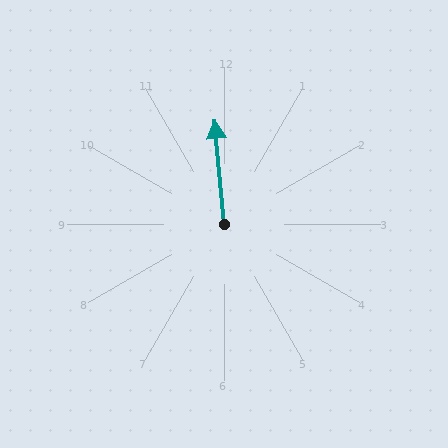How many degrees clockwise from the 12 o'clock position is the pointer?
Approximately 355 degrees.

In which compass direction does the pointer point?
North.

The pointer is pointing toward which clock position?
Roughly 12 o'clock.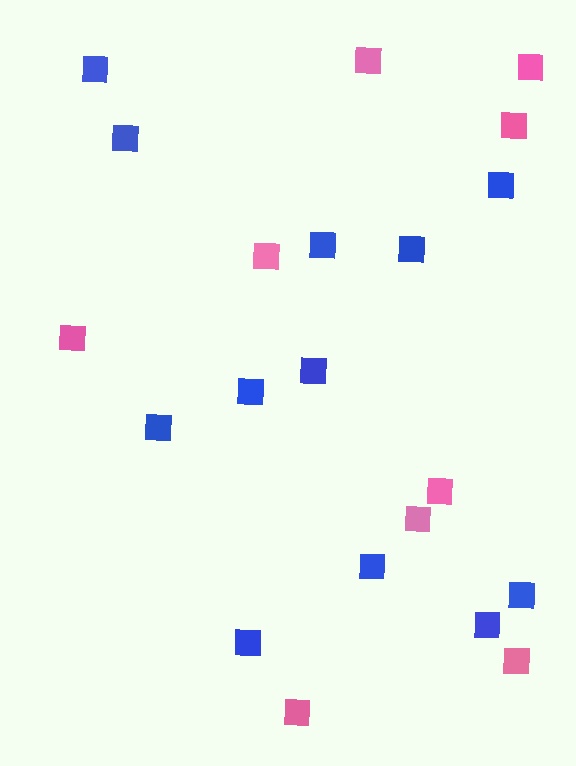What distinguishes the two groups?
There are 2 groups: one group of pink squares (9) and one group of blue squares (12).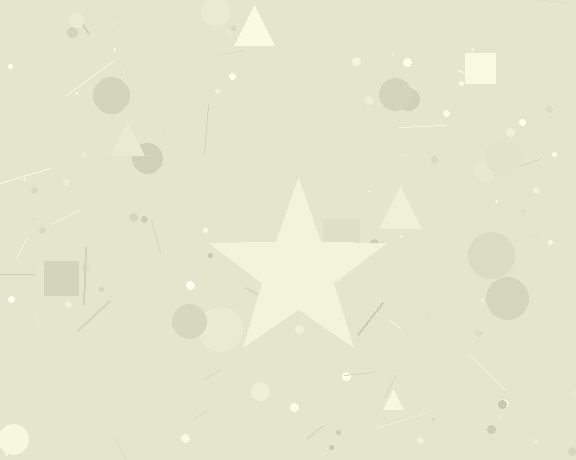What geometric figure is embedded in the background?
A star is embedded in the background.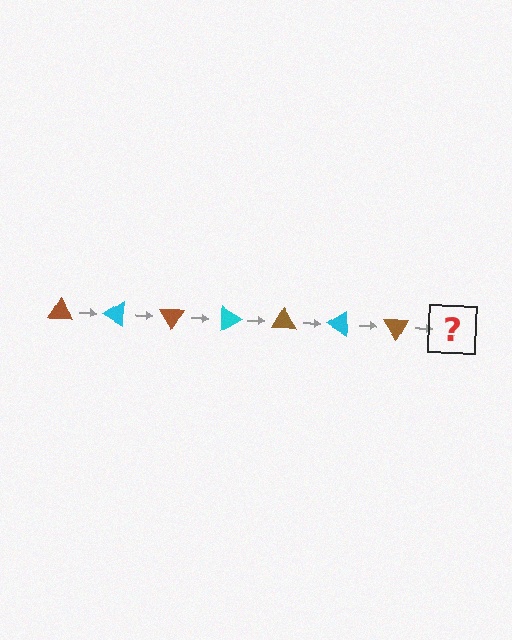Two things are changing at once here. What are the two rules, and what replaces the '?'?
The two rules are that it rotates 30 degrees each step and the color cycles through brown and cyan. The '?' should be a cyan triangle, rotated 210 degrees from the start.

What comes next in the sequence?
The next element should be a cyan triangle, rotated 210 degrees from the start.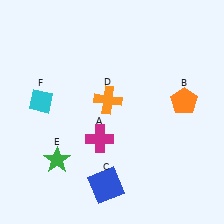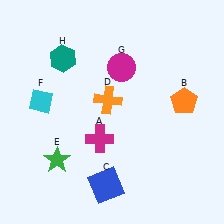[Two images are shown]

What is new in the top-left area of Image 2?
A teal hexagon (H) was added in the top-left area of Image 2.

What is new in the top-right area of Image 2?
A magenta circle (G) was added in the top-right area of Image 2.